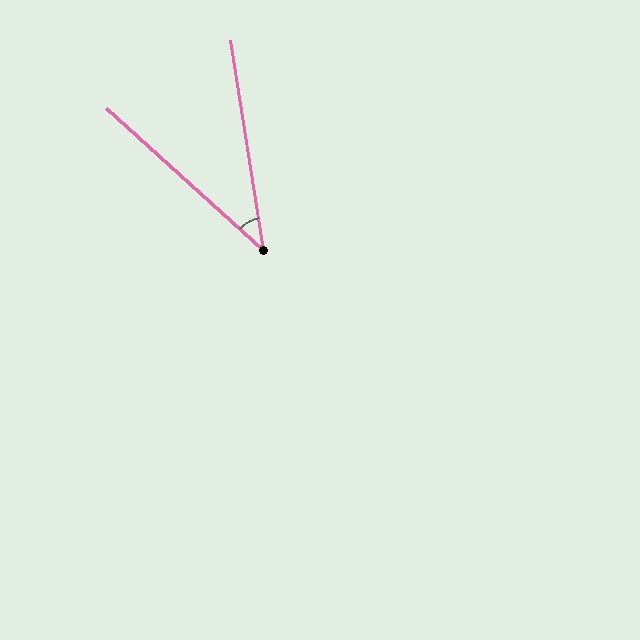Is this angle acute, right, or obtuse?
It is acute.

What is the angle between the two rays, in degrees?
Approximately 39 degrees.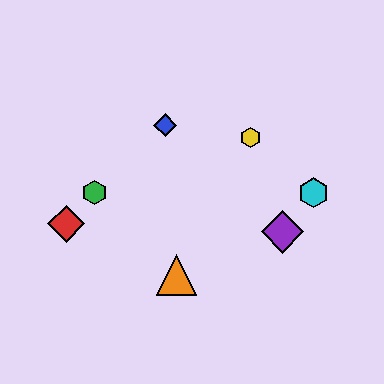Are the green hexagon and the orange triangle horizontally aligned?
No, the green hexagon is at y≈193 and the orange triangle is at y≈275.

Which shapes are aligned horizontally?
The green hexagon, the cyan hexagon are aligned horizontally.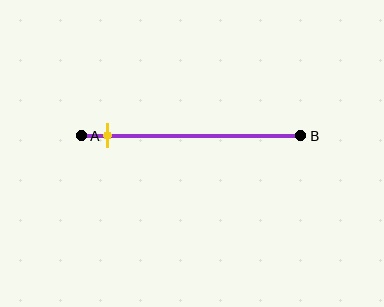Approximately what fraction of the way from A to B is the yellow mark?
The yellow mark is approximately 10% of the way from A to B.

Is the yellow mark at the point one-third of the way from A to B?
No, the mark is at about 10% from A, not at the 33% one-third point.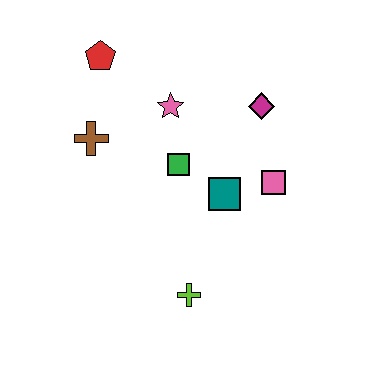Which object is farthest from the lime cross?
The red pentagon is farthest from the lime cross.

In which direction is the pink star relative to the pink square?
The pink star is to the left of the pink square.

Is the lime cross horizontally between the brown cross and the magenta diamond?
Yes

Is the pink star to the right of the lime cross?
No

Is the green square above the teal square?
Yes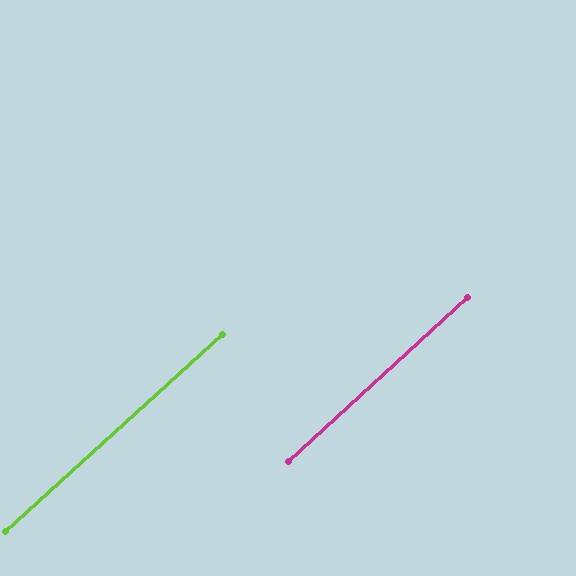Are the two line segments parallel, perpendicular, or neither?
Parallel — their directions differ by only 0.5°.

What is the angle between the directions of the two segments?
Approximately 0 degrees.